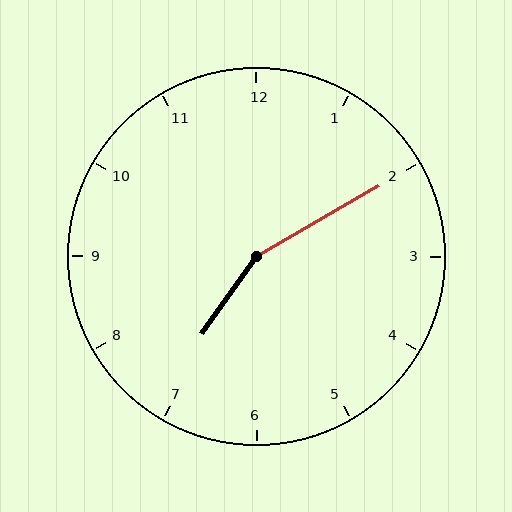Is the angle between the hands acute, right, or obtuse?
It is obtuse.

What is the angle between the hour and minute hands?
Approximately 155 degrees.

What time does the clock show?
7:10.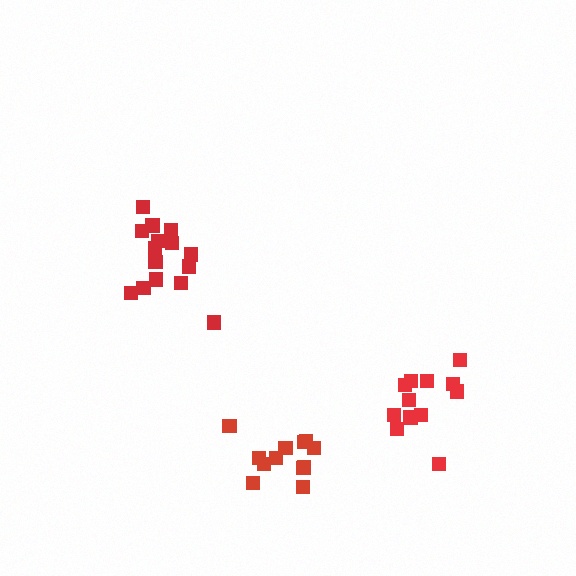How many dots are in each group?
Group 1: 15 dots, Group 2: 12 dots, Group 3: 12 dots (39 total).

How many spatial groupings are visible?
There are 3 spatial groupings.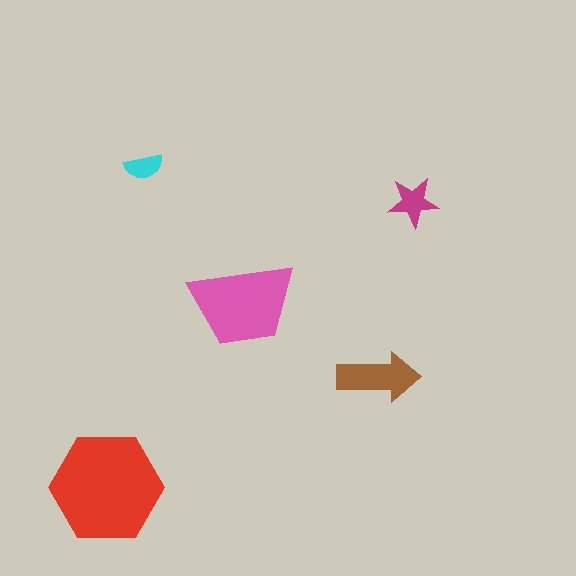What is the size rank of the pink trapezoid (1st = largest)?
2nd.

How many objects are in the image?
There are 5 objects in the image.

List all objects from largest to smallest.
The red hexagon, the pink trapezoid, the brown arrow, the magenta star, the cyan semicircle.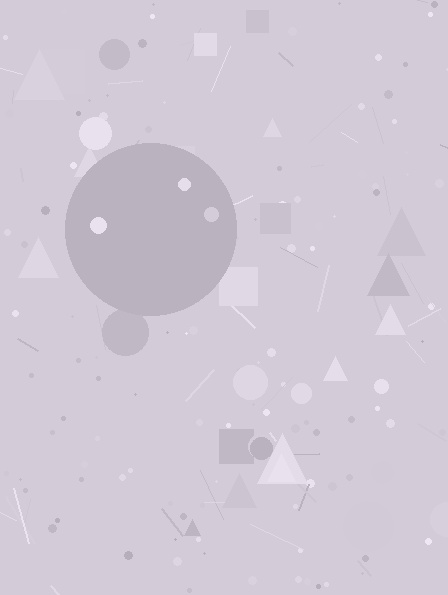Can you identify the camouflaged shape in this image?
The camouflaged shape is a circle.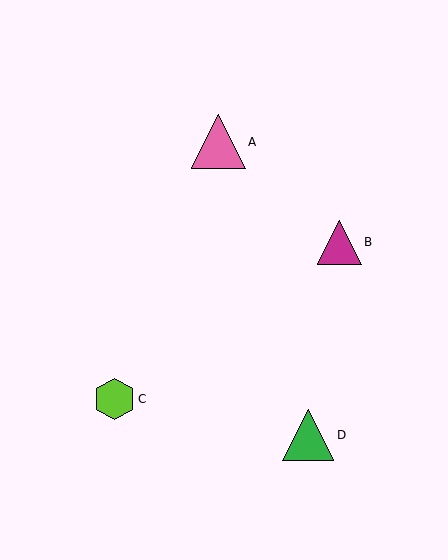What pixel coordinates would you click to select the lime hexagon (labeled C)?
Click at (115, 399) to select the lime hexagon C.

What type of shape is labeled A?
Shape A is a pink triangle.